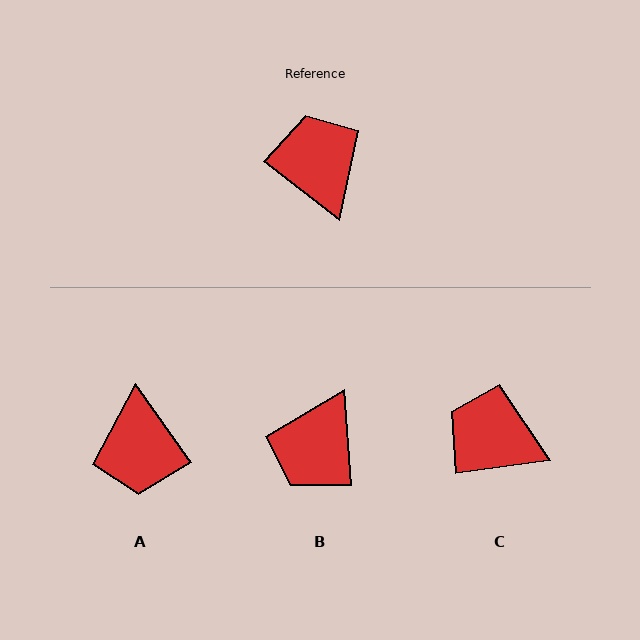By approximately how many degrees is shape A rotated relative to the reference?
Approximately 163 degrees counter-clockwise.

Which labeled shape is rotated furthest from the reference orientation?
A, about 163 degrees away.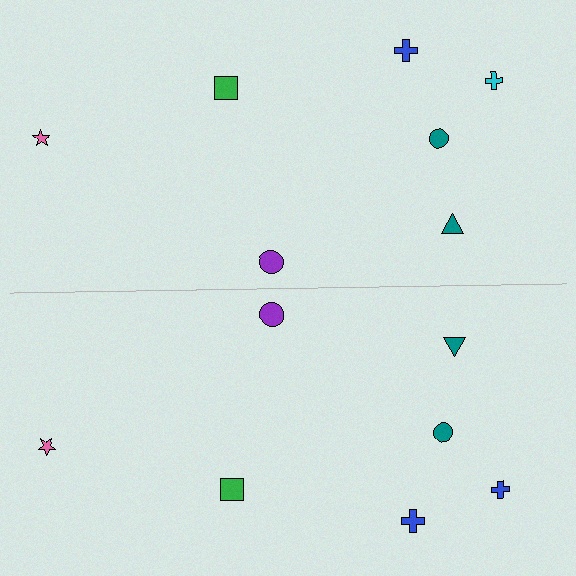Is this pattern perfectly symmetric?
No, the pattern is not perfectly symmetric. The blue cross on the bottom side breaks the symmetry — its mirror counterpart is cyan.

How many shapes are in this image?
There are 14 shapes in this image.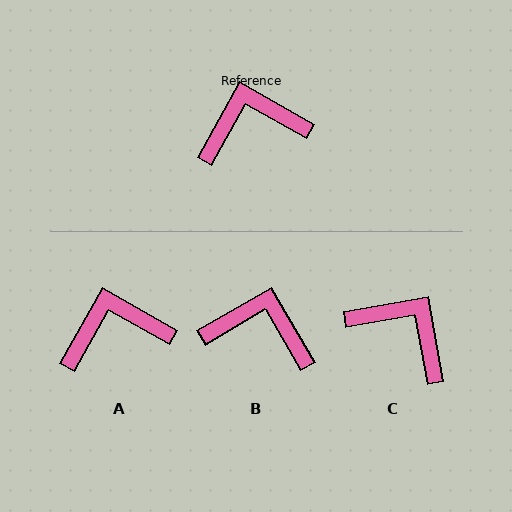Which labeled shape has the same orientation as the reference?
A.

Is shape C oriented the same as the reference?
No, it is off by about 50 degrees.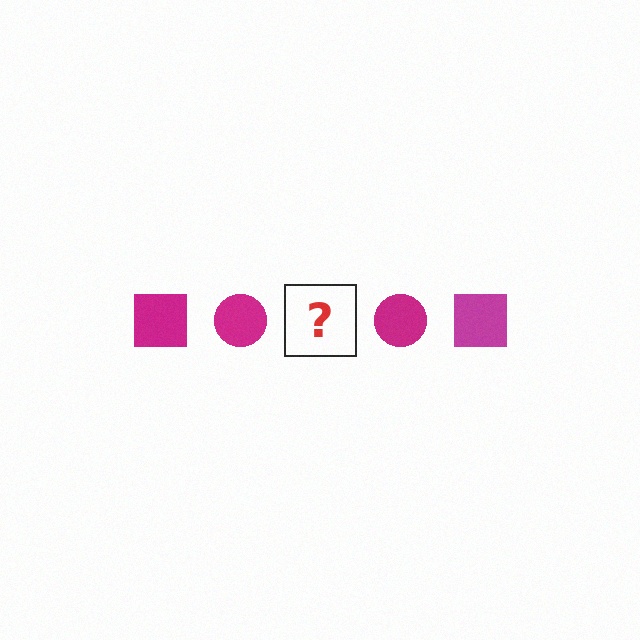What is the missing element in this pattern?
The missing element is a magenta square.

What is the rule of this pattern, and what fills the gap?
The rule is that the pattern cycles through square, circle shapes in magenta. The gap should be filled with a magenta square.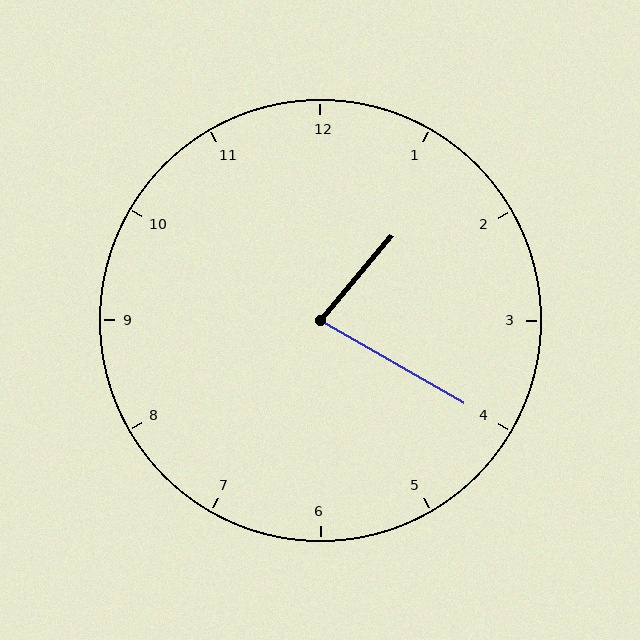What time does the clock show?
1:20.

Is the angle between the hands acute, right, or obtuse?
It is acute.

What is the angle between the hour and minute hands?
Approximately 80 degrees.